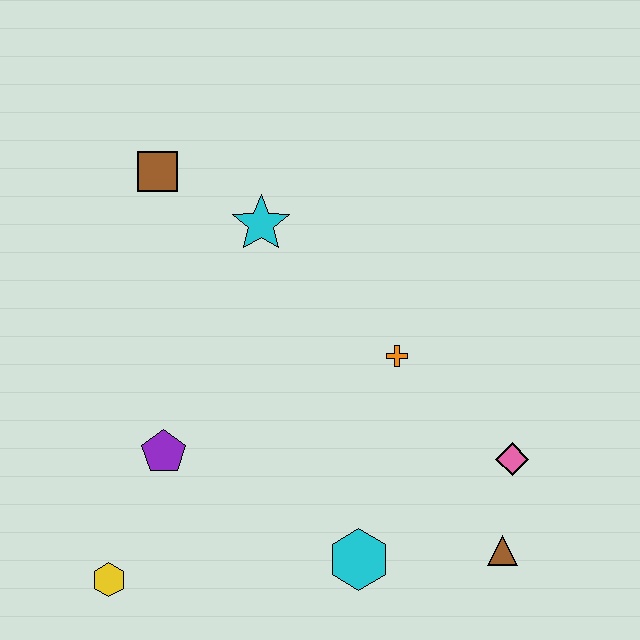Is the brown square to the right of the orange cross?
No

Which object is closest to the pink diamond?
The brown triangle is closest to the pink diamond.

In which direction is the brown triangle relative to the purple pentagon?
The brown triangle is to the right of the purple pentagon.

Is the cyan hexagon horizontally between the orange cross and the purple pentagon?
Yes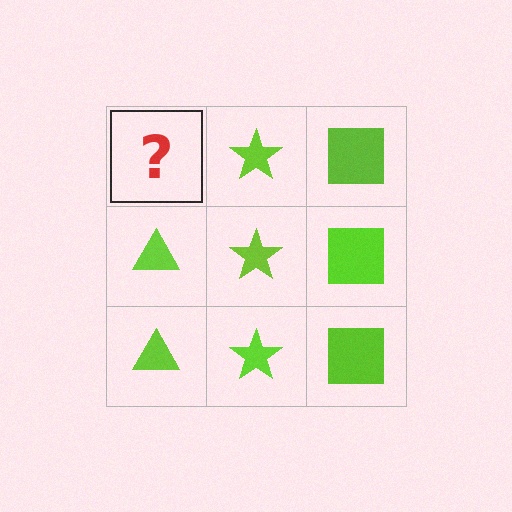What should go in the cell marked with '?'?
The missing cell should contain a lime triangle.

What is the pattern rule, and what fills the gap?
The rule is that each column has a consistent shape. The gap should be filled with a lime triangle.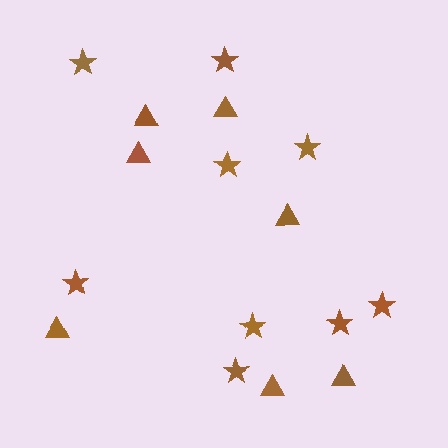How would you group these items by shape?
There are 2 groups: one group of stars (9) and one group of triangles (7).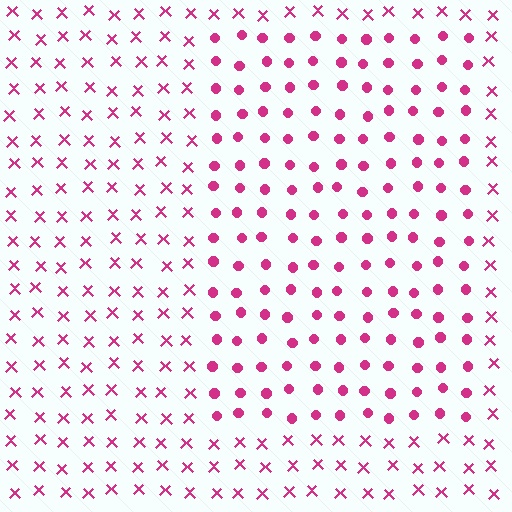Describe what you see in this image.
The image is filled with small magenta elements arranged in a uniform grid. A rectangle-shaped region contains circles, while the surrounding area contains X marks. The boundary is defined purely by the change in element shape.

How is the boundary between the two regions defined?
The boundary is defined by a change in element shape: circles inside vs. X marks outside. All elements share the same color and spacing.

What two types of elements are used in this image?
The image uses circles inside the rectangle region and X marks outside it.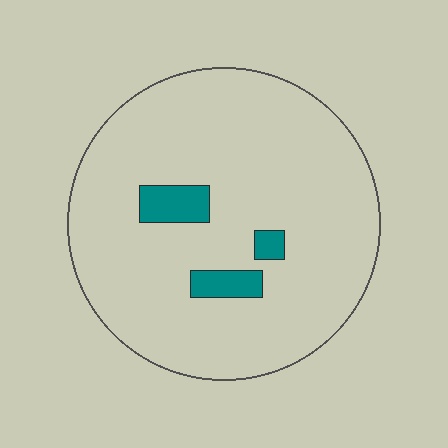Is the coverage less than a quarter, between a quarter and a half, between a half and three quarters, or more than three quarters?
Less than a quarter.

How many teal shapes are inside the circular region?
3.